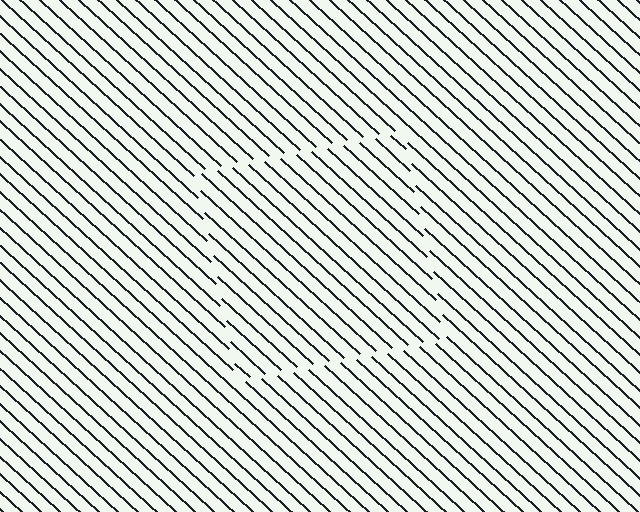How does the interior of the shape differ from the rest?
The interior of the shape contains the same grating, shifted by half a period — the contour is defined by the phase discontinuity where line-ends from the inner and outer gratings abut.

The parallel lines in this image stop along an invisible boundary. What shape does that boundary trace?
An illusory square. The interior of the shape contains the same grating, shifted by half a period — the contour is defined by the phase discontinuity where line-ends from the inner and outer gratings abut.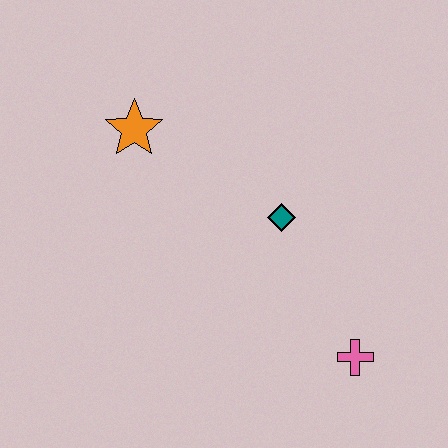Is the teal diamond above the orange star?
No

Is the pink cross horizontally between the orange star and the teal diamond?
No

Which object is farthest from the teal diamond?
The orange star is farthest from the teal diamond.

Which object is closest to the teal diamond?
The pink cross is closest to the teal diamond.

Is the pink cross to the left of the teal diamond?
No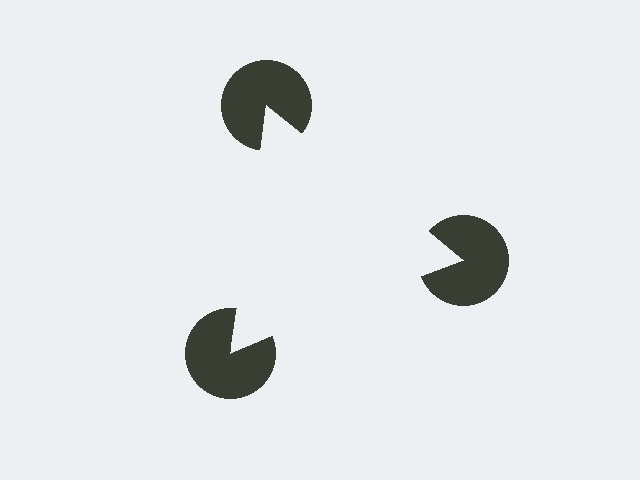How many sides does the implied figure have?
3 sides.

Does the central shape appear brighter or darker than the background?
It typically appears slightly brighter than the background, even though no actual brightness change is drawn.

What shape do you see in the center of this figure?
An illusory triangle — its edges are inferred from the aligned wedge cuts in the pac-man discs, not physically drawn.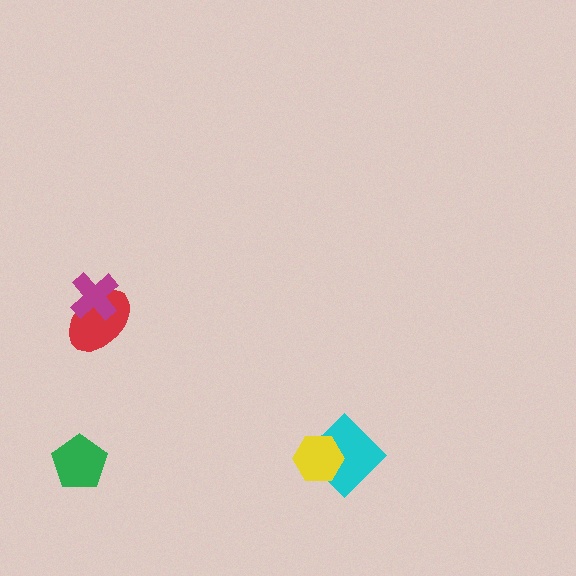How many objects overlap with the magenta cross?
1 object overlaps with the magenta cross.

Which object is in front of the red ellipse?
The magenta cross is in front of the red ellipse.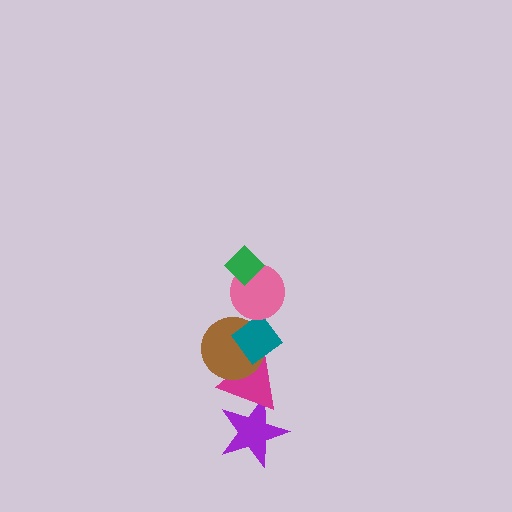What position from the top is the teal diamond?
The teal diamond is 3rd from the top.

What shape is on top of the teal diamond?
The pink circle is on top of the teal diamond.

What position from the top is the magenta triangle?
The magenta triangle is 5th from the top.